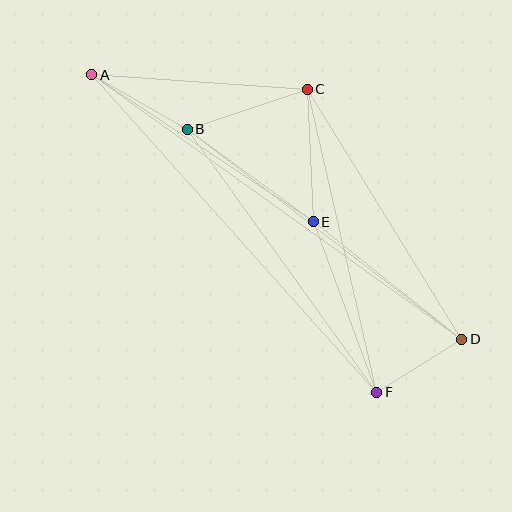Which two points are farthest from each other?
Points A and D are farthest from each other.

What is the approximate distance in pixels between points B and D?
The distance between B and D is approximately 346 pixels.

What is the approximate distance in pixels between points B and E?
The distance between B and E is approximately 156 pixels.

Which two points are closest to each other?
Points D and F are closest to each other.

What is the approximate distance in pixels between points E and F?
The distance between E and F is approximately 182 pixels.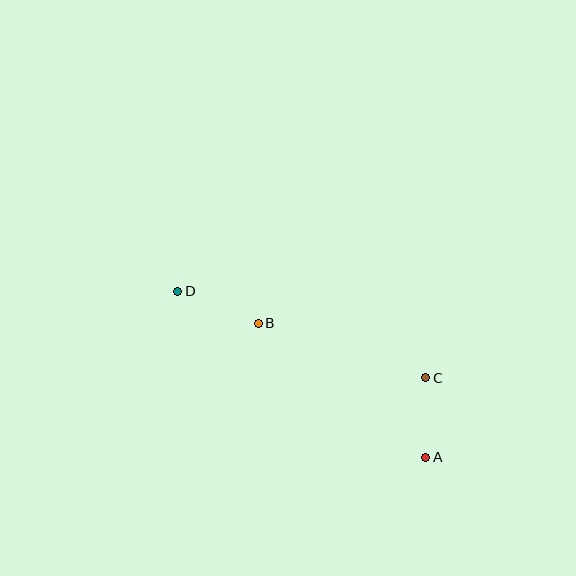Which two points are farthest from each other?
Points A and D are farthest from each other.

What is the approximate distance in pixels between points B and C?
The distance between B and C is approximately 176 pixels.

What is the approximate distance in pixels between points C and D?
The distance between C and D is approximately 262 pixels.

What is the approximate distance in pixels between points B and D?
The distance between B and D is approximately 86 pixels.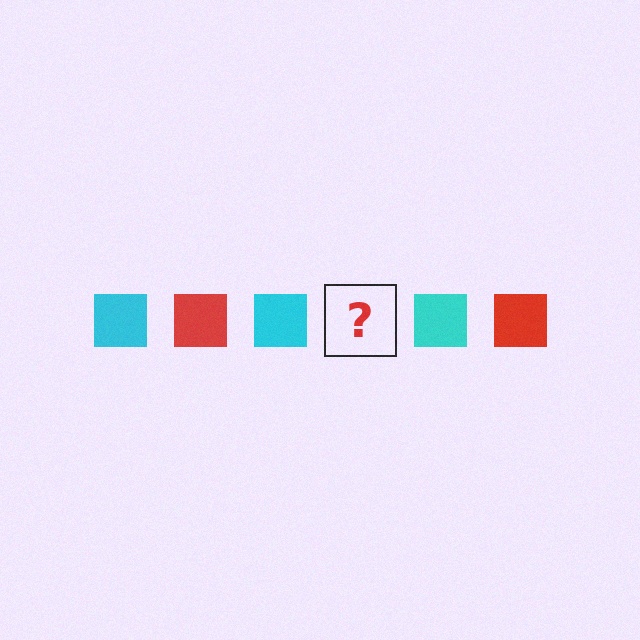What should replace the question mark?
The question mark should be replaced with a red square.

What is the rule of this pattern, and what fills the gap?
The rule is that the pattern cycles through cyan, red squares. The gap should be filled with a red square.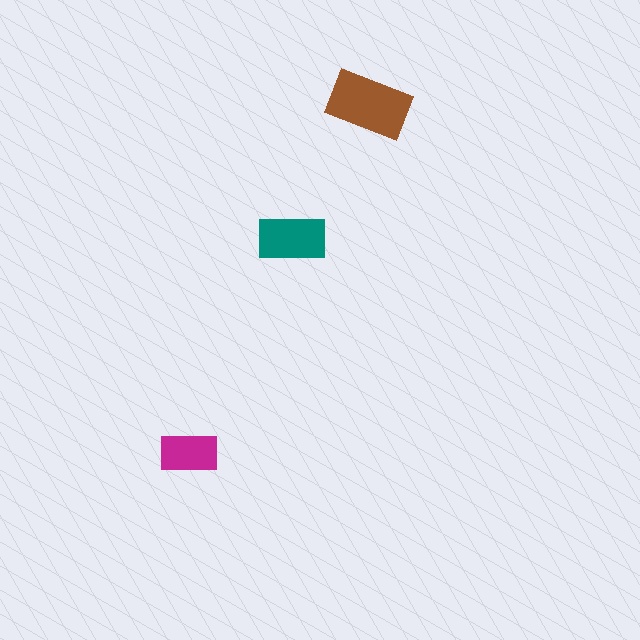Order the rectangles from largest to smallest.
the brown one, the teal one, the magenta one.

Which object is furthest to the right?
The brown rectangle is rightmost.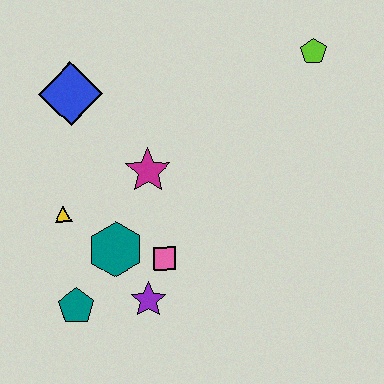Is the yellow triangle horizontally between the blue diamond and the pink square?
No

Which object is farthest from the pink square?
The lime pentagon is farthest from the pink square.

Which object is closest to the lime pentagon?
The magenta star is closest to the lime pentagon.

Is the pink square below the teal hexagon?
Yes